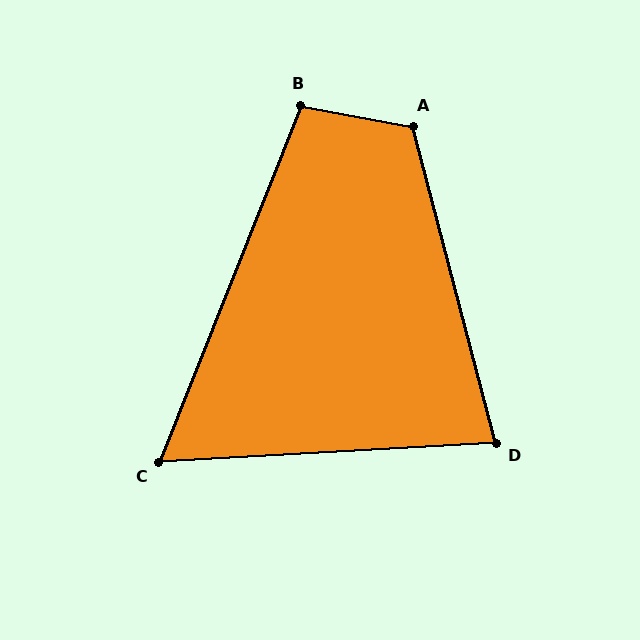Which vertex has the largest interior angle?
A, at approximately 115 degrees.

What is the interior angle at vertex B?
Approximately 101 degrees (obtuse).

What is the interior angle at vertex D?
Approximately 79 degrees (acute).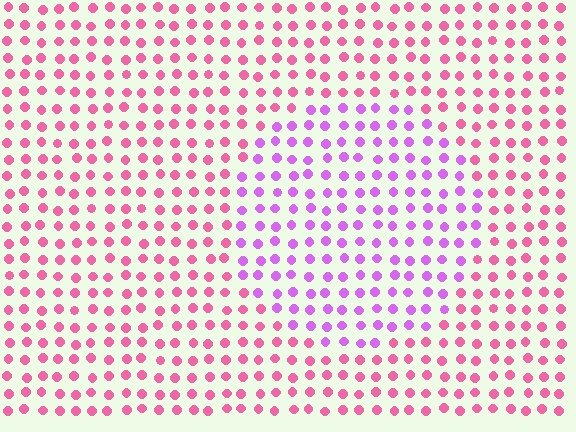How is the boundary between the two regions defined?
The boundary is defined purely by a slight shift in hue (about 42 degrees). Spacing, size, and orientation are identical on both sides.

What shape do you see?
I see a circle.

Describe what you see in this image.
The image is filled with small pink elements in a uniform arrangement. A circle-shaped region is visible where the elements are tinted to a slightly different hue, forming a subtle color boundary.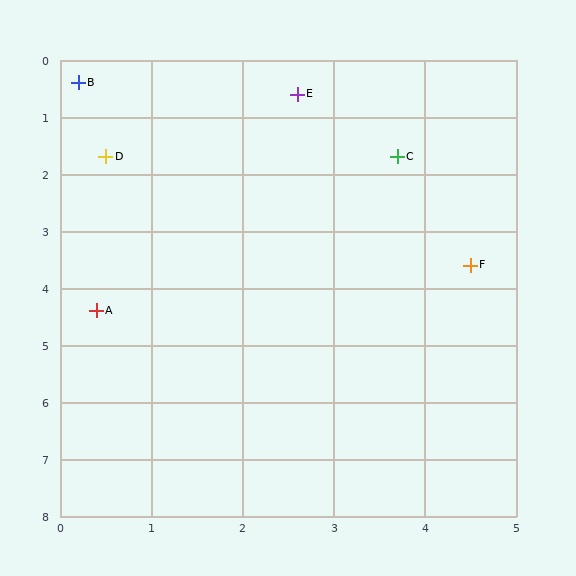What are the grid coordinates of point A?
Point A is at approximately (0.4, 4.4).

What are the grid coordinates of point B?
Point B is at approximately (0.2, 0.4).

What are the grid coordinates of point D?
Point D is at approximately (0.5, 1.7).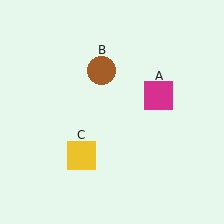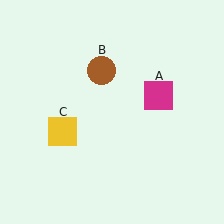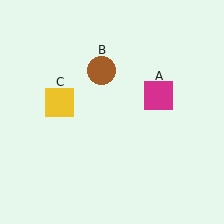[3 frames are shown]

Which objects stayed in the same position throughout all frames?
Magenta square (object A) and brown circle (object B) remained stationary.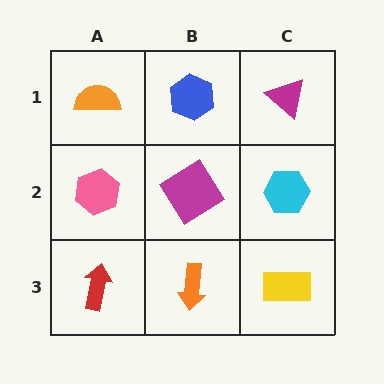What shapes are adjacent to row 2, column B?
A blue hexagon (row 1, column B), an orange arrow (row 3, column B), a pink hexagon (row 2, column A), a cyan hexagon (row 2, column C).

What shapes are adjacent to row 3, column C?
A cyan hexagon (row 2, column C), an orange arrow (row 3, column B).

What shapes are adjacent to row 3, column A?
A pink hexagon (row 2, column A), an orange arrow (row 3, column B).